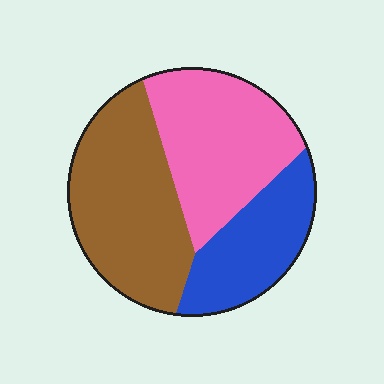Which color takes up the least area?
Blue, at roughly 25%.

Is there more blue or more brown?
Brown.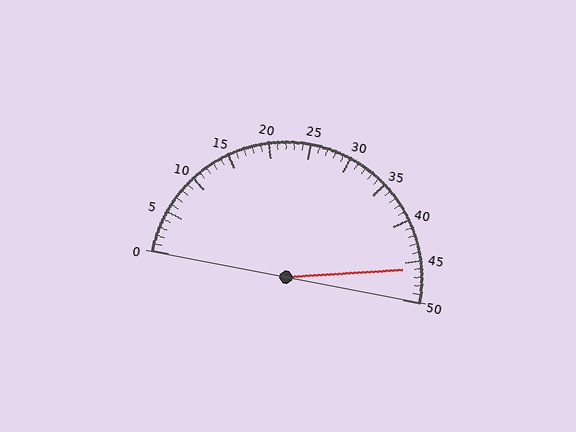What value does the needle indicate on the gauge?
The needle indicates approximately 46.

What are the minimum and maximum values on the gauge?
The gauge ranges from 0 to 50.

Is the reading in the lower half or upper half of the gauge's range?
The reading is in the upper half of the range (0 to 50).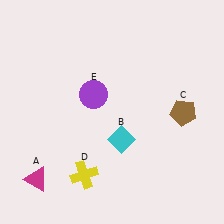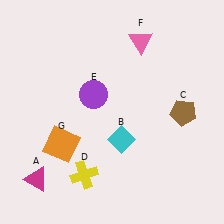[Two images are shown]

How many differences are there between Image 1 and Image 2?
There are 2 differences between the two images.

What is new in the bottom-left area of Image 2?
An orange square (G) was added in the bottom-left area of Image 2.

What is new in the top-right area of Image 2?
A pink triangle (F) was added in the top-right area of Image 2.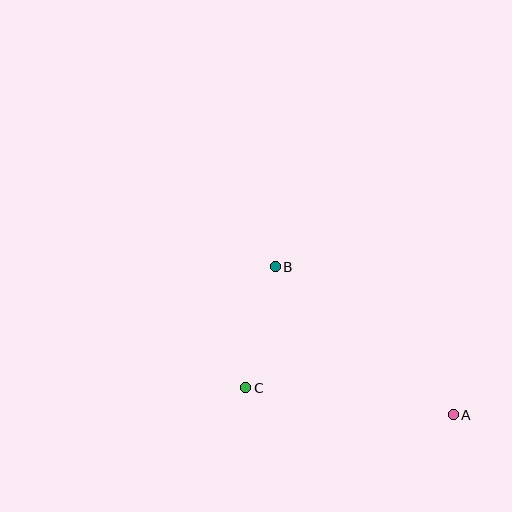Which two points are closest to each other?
Points B and C are closest to each other.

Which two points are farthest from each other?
Points A and B are farthest from each other.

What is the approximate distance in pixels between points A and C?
The distance between A and C is approximately 209 pixels.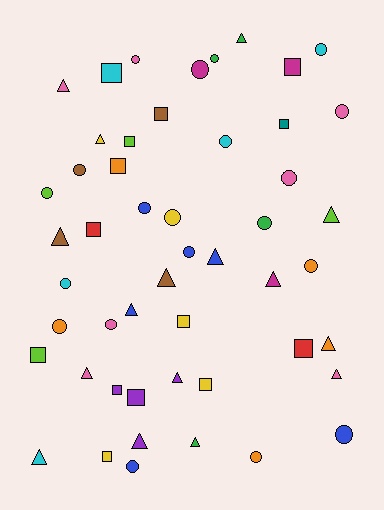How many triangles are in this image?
There are 16 triangles.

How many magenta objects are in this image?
There are 3 magenta objects.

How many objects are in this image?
There are 50 objects.